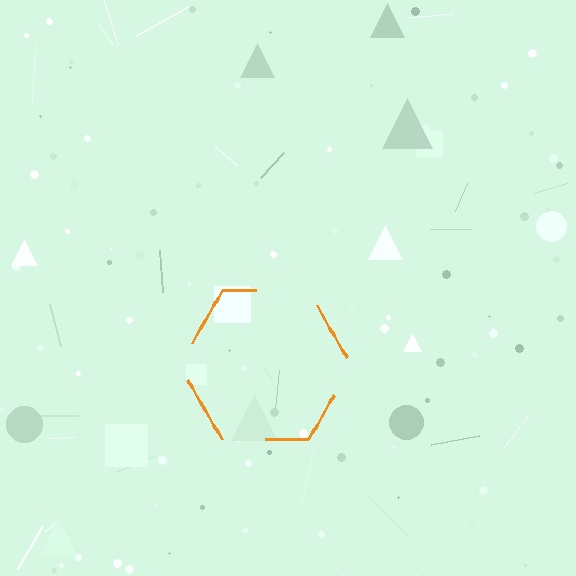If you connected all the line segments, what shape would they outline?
They would outline a hexagon.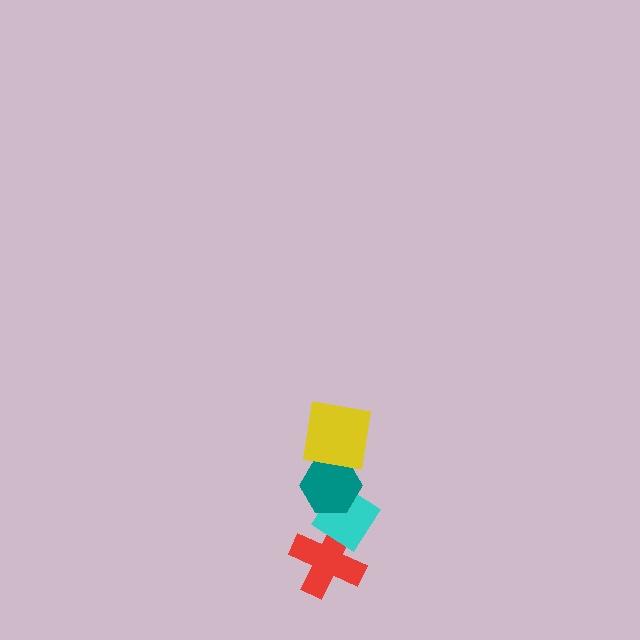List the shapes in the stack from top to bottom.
From top to bottom: the yellow square, the teal hexagon, the cyan diamond, the red cross.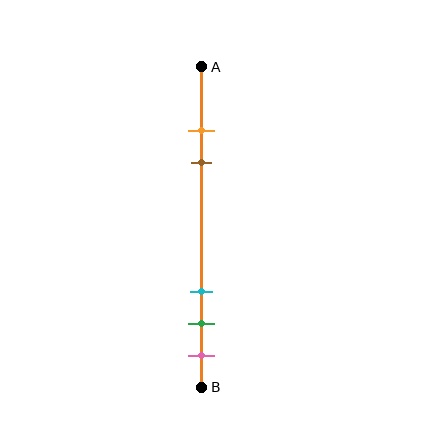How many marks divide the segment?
There are 5 marks dividing the segment.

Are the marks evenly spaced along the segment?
No, the marks are not evenly spaced.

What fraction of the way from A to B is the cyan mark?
The cyan mark is approximately 70% (0.7) of the way from A to B.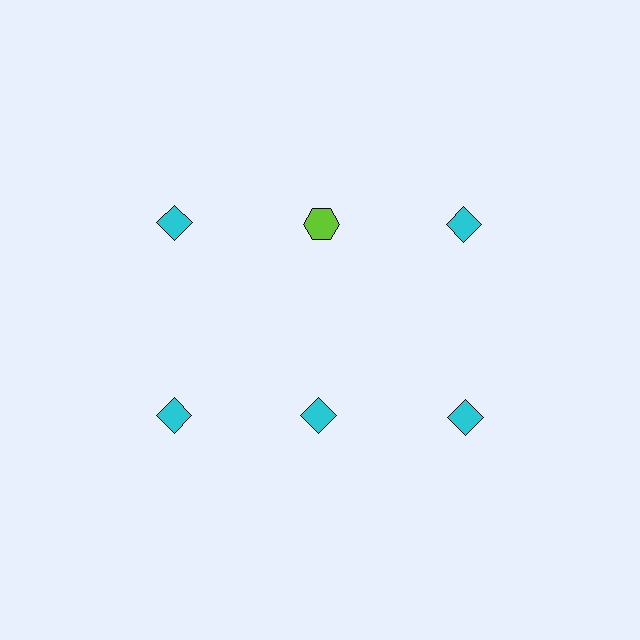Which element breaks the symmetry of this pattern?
The lime hexagon in the top row, second from left column breaks the symmetry. All other shapes are cyan diamonds.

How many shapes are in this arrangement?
There are 6 shapes arranged in a grid pattern.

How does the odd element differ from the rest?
It differs in both color (lime instead of cyan) and shape (hexagon instead of diamond).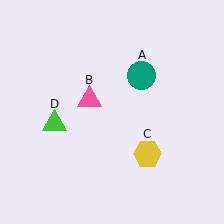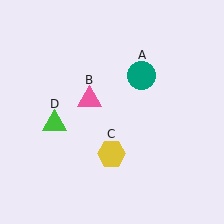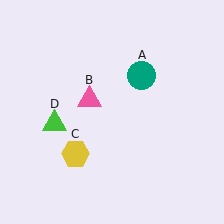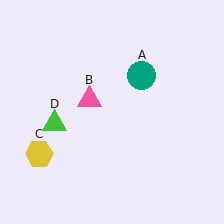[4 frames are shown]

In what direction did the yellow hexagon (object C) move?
The yellow hexagon (object C) moved left.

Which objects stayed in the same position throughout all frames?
Teal circle (object A) and pink triangle (object B) and green triangle (object D) remained stationary.